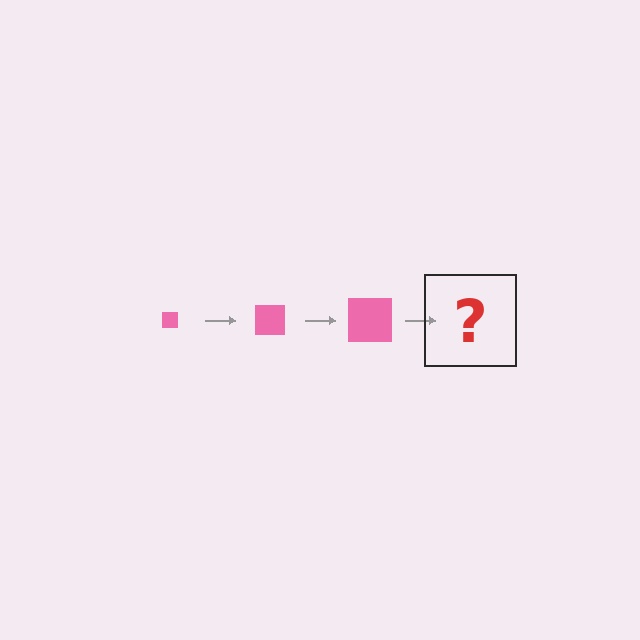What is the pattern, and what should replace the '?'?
The pattern is that the square gets progressively larger each step. The '?' should be a pink square, larger than the previous one.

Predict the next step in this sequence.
The next step is a pink square, larger than the previous one.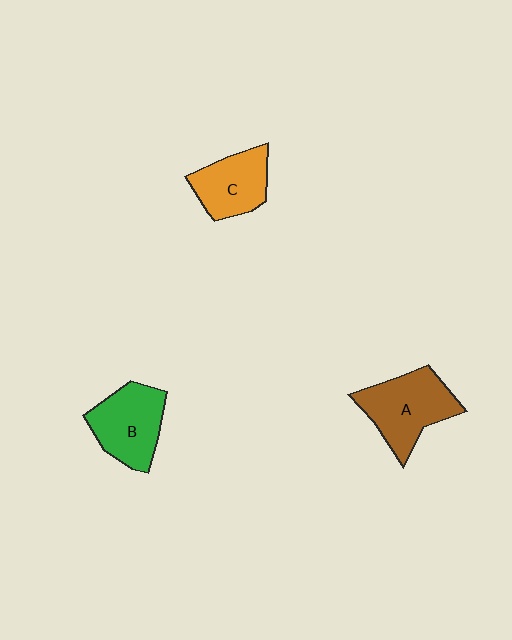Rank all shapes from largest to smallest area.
From largest to smallest: A (brown), B (green), C (orange).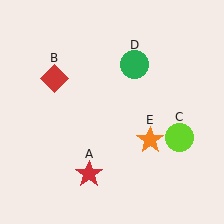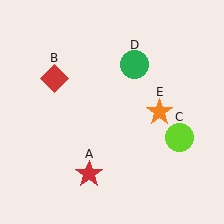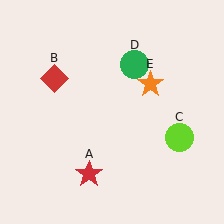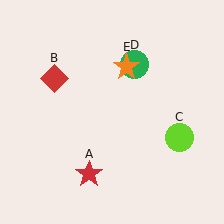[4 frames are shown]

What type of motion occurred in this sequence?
The orange star (object E) rotated counterclockwise around the center of the scene.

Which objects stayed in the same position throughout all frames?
Red star (object A) and red diamond (object B) and lime circle (object C) and green circle (object D) remained stationary.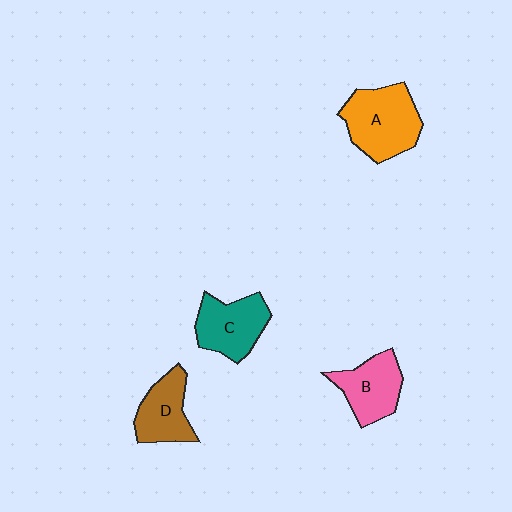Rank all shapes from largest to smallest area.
From largest to smallest: A (orange), C (teal), B (pink), D (brown).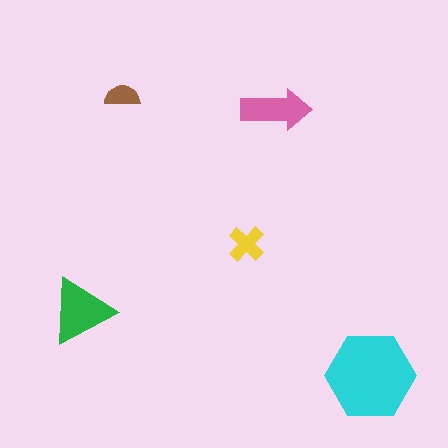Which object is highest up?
The brown semicircle is topmost.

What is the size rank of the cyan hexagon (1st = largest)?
1st.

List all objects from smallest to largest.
The brown semicircle, the yellow cross, the pink arrow, the green triangle, the cyan hexagon.